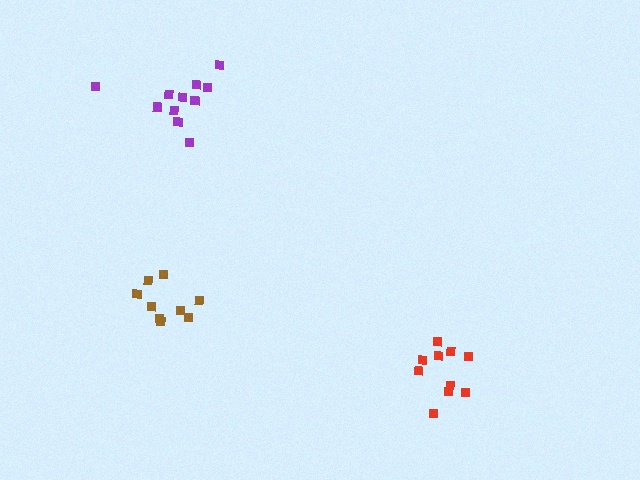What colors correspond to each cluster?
The clusters are colored: red, brown, purple.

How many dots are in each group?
Group 1: 10 dots, Group 2: 9 dots, Group 3: 11 dots (30 total).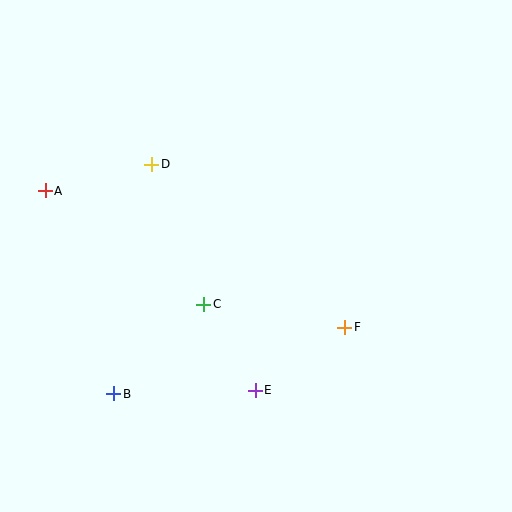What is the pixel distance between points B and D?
The distance between B and D is 233 pixels.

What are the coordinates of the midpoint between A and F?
The midpoint between A and F is at (195, 259).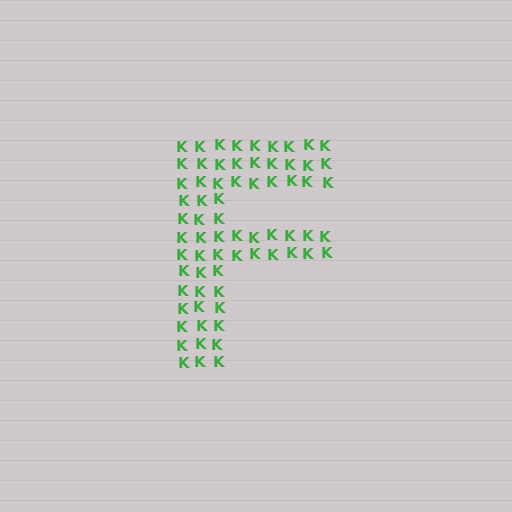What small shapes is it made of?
It is made of small letter K's.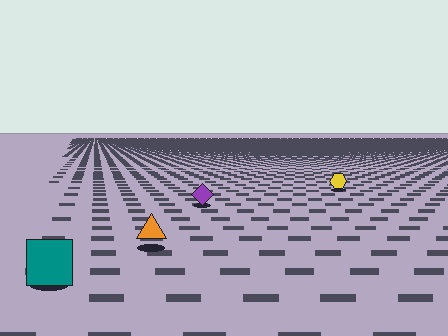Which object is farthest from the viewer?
The yellow hexagon is farthest from the viewer. It appears smaller and the ground texture around it is denser.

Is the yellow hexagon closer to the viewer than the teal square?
No. The teal square is closer — you can tell from the texture gradient: the ground texture is coarser near it.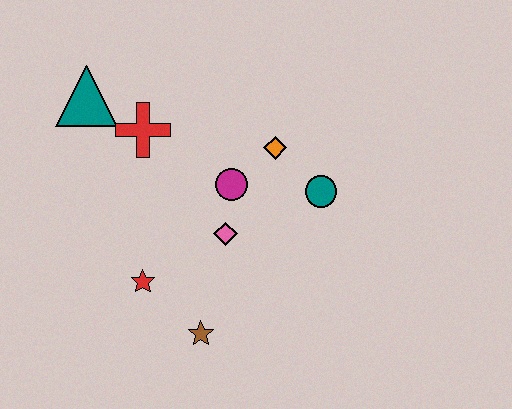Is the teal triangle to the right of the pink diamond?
No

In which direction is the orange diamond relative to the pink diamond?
The orange diamond is above the pink diamond.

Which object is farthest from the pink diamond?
The teal triangle is farthest from the pink diamond.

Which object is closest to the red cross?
The teal triangle is closest to the red cross.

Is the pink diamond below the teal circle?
Yes